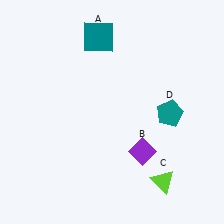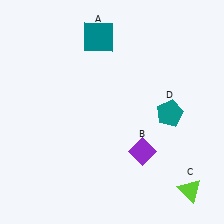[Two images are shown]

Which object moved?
The lime triangle (C) moved right.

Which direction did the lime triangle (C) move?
The lime triangle (C) moved right.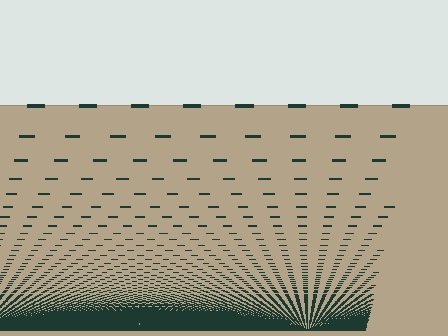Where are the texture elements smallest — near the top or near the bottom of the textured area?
Near the bottom.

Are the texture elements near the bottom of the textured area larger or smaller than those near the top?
Smaller. The gradient is inverted — elements near the bottom are smaller and denser.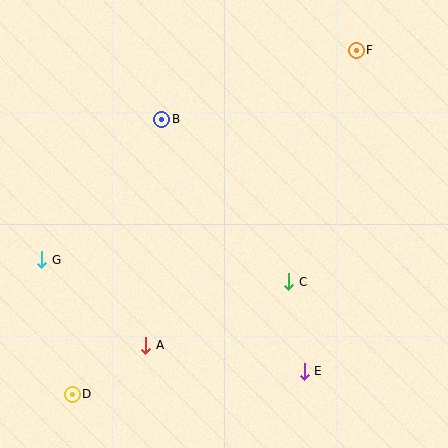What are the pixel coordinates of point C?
Point C is at (289, 282).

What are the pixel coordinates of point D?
Point D is at (72, 394).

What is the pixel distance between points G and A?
The distance between G and A is 135 pixels.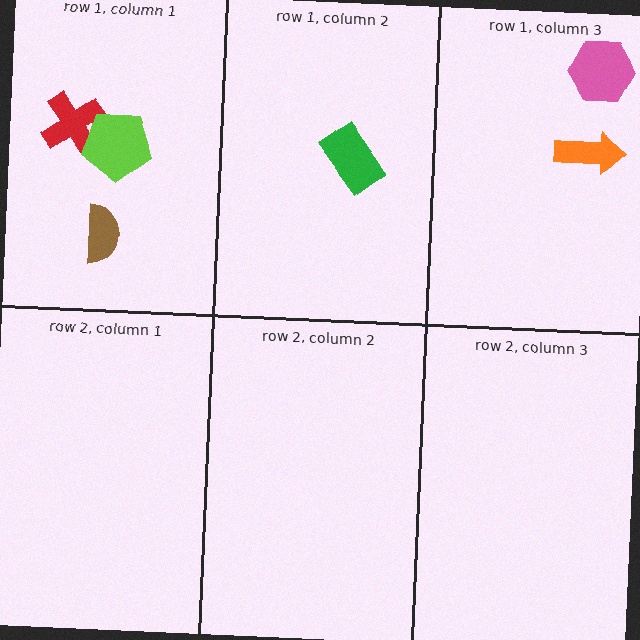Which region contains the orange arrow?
The row 1, column 3 region.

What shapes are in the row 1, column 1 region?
The brown semicircle, the red cross, the lime pentagon.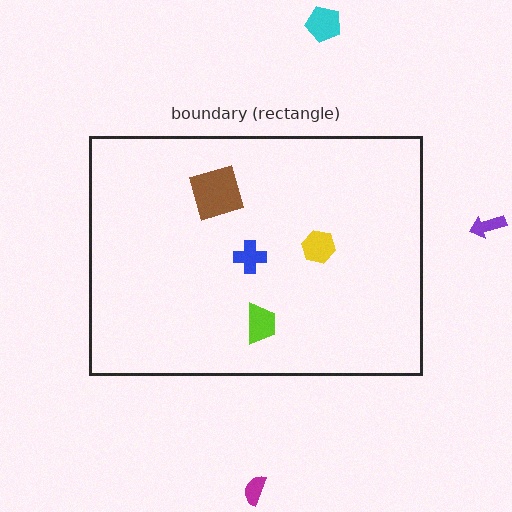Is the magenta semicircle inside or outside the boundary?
Outside.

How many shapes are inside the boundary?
4 inside, 3 outside.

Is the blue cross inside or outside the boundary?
Inside.